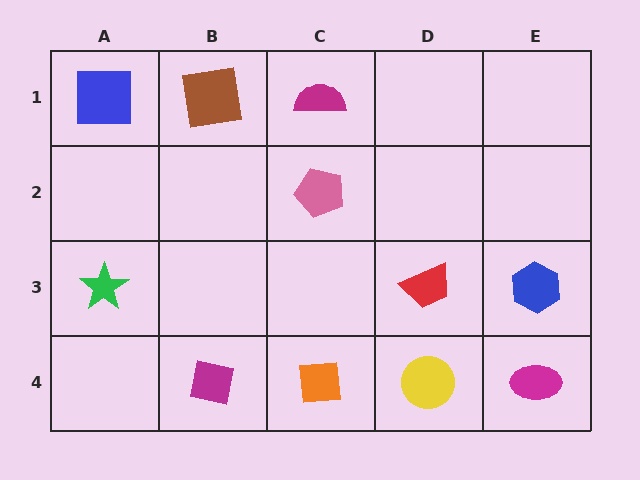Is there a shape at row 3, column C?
No, that cell is empty.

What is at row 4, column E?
A magenta ellipse.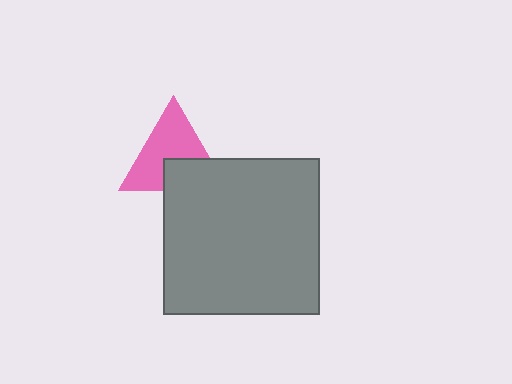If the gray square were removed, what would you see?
You would see the complete pink triangle.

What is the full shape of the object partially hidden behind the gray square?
The partially hidden object is a pink triangle.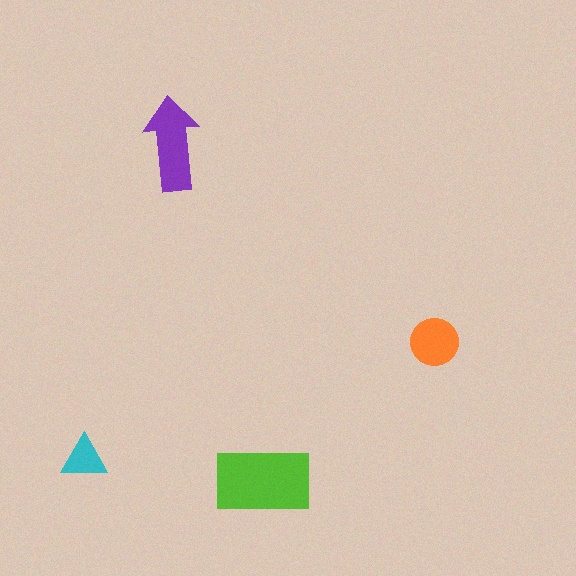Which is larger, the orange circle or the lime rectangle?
The lime rectangle.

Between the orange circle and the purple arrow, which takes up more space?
The purple arrow.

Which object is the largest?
The lime rectangle.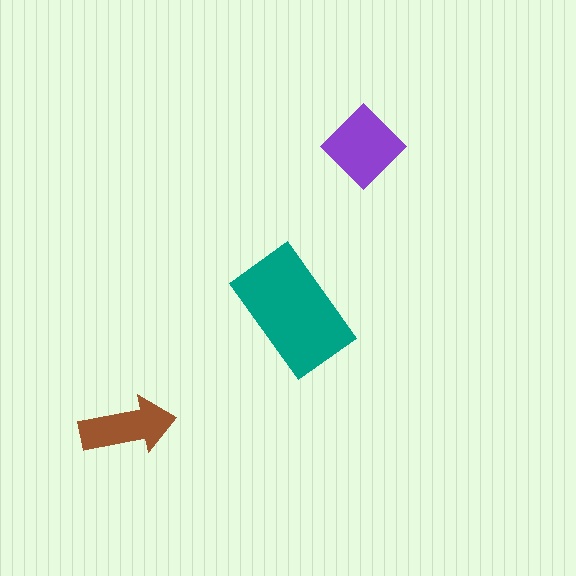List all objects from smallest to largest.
The brown arrow, the purple diamond, the teal rectangle.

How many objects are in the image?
There are 3 objects in the image.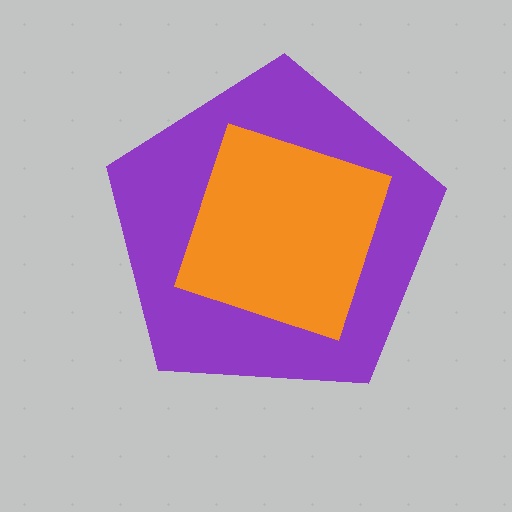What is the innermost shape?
The orange diamond.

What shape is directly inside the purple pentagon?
The orange diamond.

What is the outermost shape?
The purple pentagon.